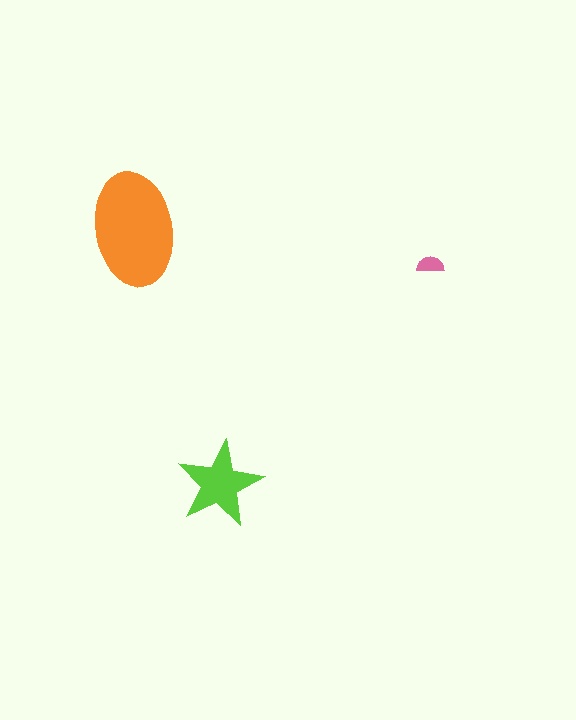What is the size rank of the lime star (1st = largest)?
2nd.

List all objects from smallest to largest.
The pink semicircle, the lime star, the orange ellipse.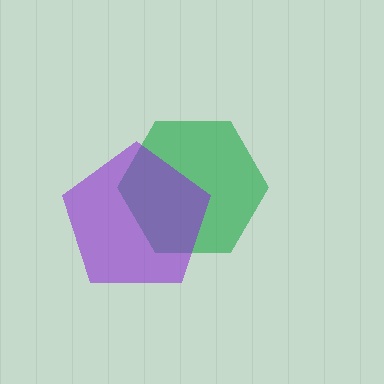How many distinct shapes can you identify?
There are 2 distinct shapes: a green hexagon, a purple pentagon.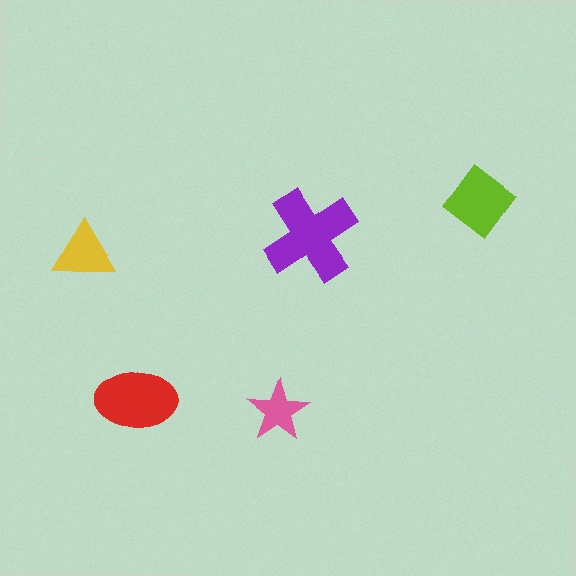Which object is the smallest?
The pink star.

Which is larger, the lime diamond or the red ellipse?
The red ellipse.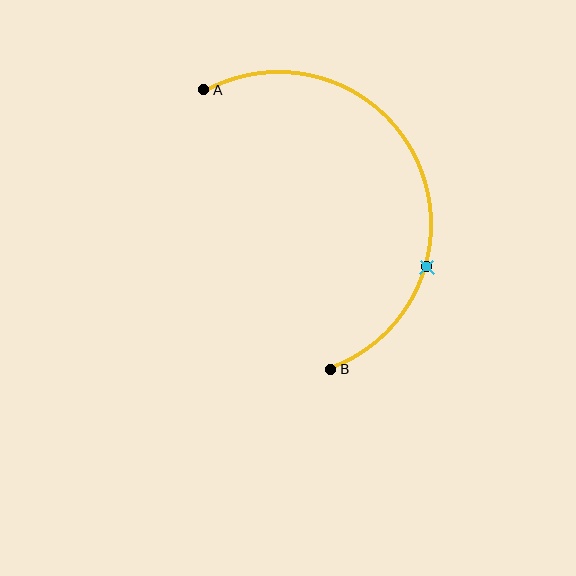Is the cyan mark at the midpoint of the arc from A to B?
No. The cyan mark lies on the arc but is closer to endpoint B. The arc midpoint would be at the point on the curve equidistant along the arc from both A and B.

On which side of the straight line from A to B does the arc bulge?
The arc bulges to the right of the straight line connecting A and B.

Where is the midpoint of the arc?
The arc midpoint is the point on the curve farthest from the straight line joining A and B. It sits to the right of that line.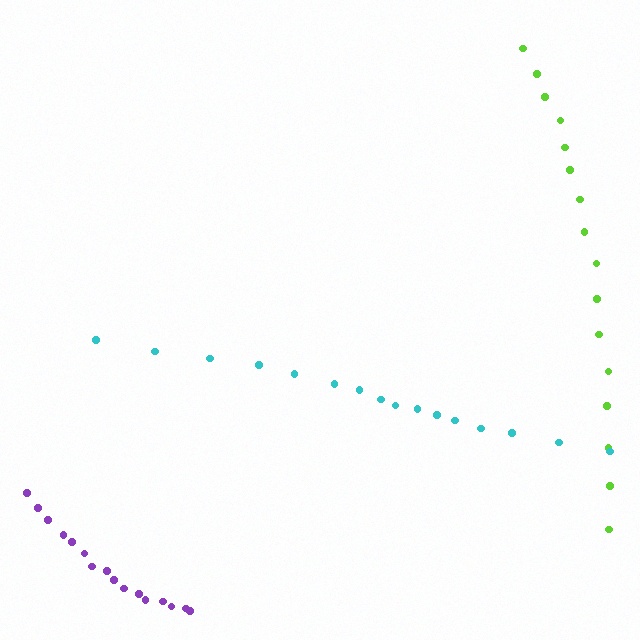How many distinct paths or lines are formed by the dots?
There are 3 distinct paths.